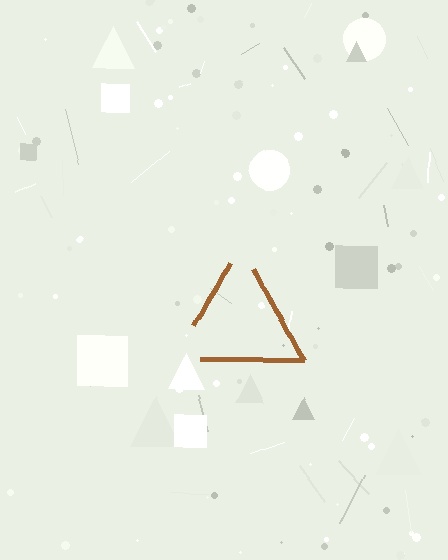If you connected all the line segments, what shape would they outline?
They would outline a triangle.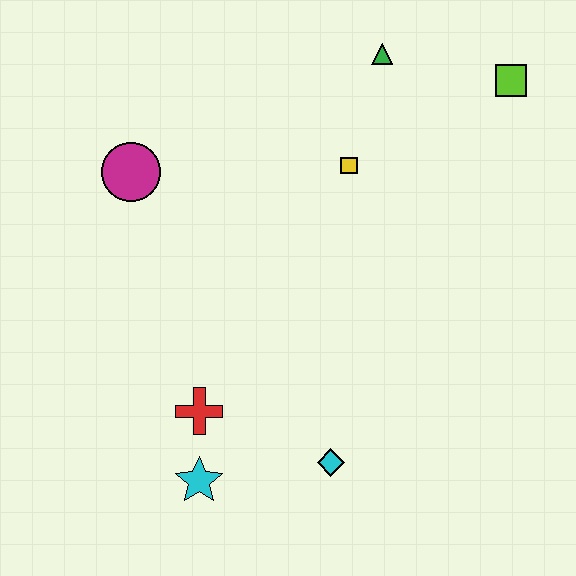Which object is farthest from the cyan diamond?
The lime square is farthest from the cyan diamond.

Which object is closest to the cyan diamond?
The cyan star is closest to the cyan diamond.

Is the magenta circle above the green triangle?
No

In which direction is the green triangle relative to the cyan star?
The green triangle is above the cyan star.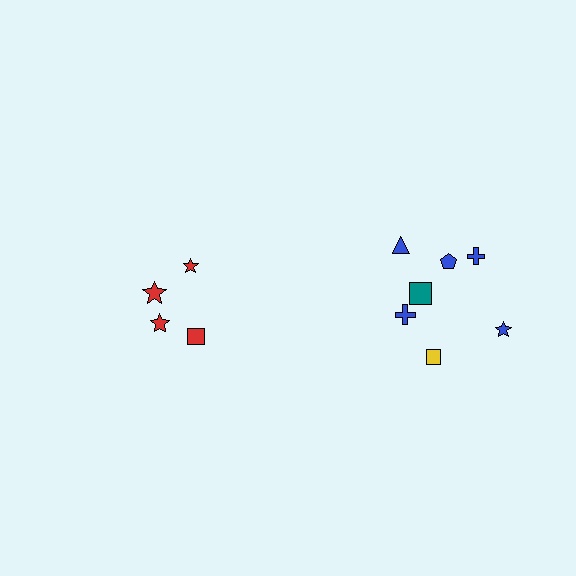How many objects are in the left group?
There are 4 objects.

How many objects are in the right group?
There are 7 objects.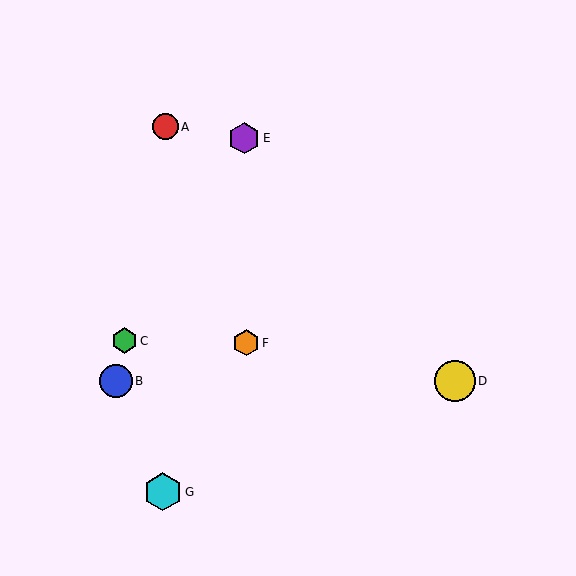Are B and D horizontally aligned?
Yes, both are at y≈381.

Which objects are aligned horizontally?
Objects B, D are aligned horizontally.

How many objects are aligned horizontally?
2 objects (B, D) are aligned horizontally.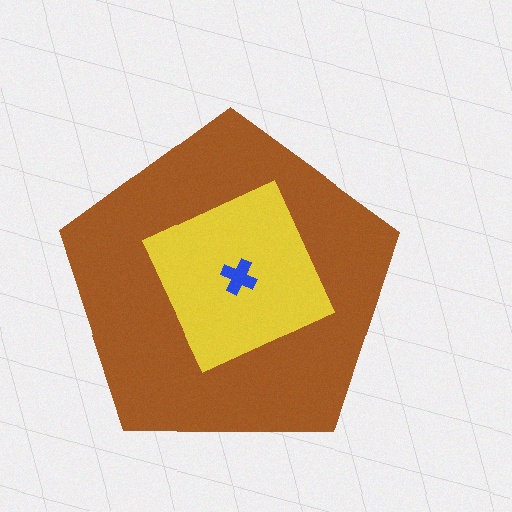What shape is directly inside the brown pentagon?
The yellow square.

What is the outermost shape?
The brown pentagon.